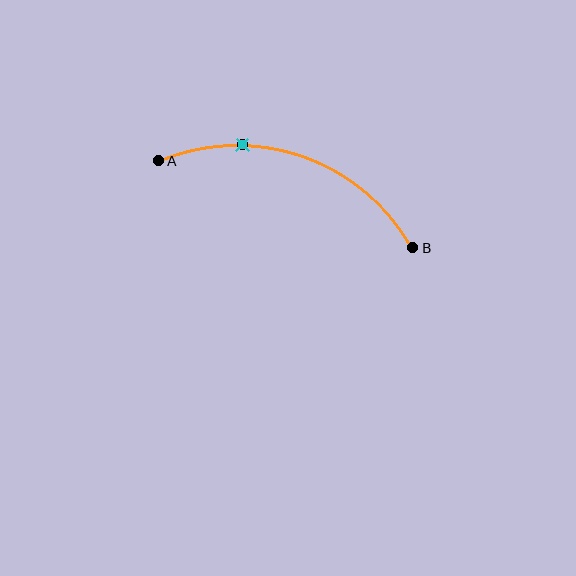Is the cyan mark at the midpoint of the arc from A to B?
No. The cyan mark lies on the arc but is closer to endpoint A. The arc midpoint would be at the point on the curve equidistant along the arc from both A and B.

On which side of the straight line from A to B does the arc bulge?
The arc bulges above the straight line connecting A and B.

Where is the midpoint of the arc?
The arc midpoint is the point on the curve farthest from the straight line joining A and B. It sits above that line.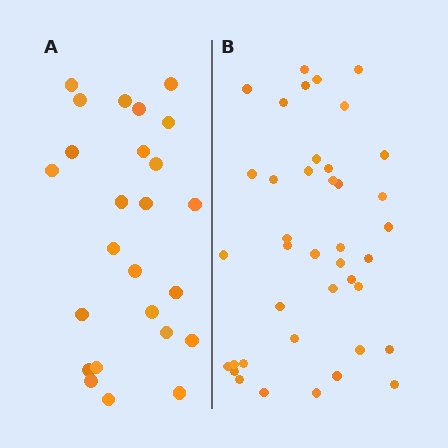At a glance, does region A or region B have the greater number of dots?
Region B (the right region) has more dots.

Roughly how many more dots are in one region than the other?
Region B has approximately 15 more dots than region A.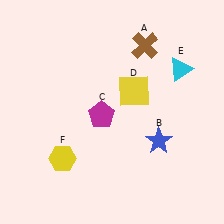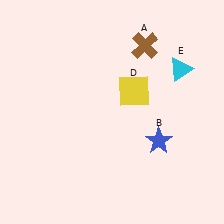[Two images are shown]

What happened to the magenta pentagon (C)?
The magenta pentagon (C) was removed in Image 2. It was in the bottom-left area of Image 1.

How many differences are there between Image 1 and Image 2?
There are 2 differences between the two images.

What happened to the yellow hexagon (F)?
The yellow hexagon (F) was removed in Image 2. It was in the bottom-left area of Image 1.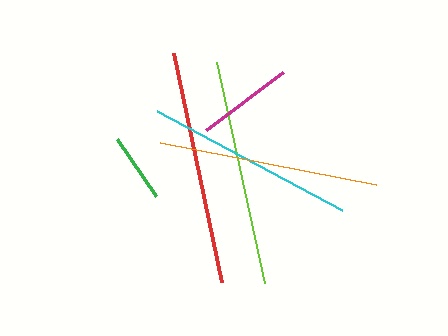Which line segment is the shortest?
The green line is the shortest at approximately 69 pixels.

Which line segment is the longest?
The red line is the longest at approximately 234 pixels.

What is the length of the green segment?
The green segment is approximately 69 pixels long.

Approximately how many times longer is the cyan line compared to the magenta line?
The cyan line is approximately 2.2 times the length of the magenta line.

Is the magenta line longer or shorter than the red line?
The red line is longer than the magenta line.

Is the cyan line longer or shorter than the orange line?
The orange line is longer than the cyan line.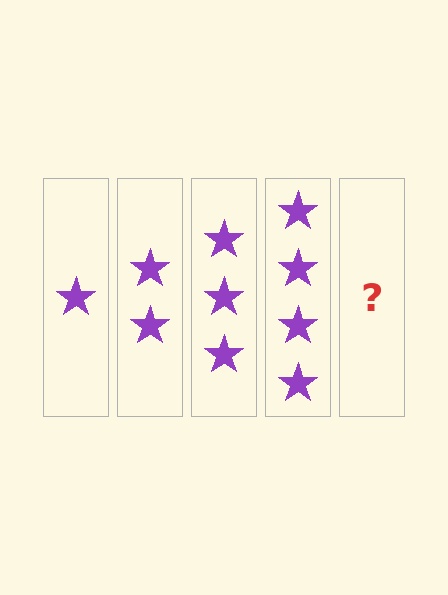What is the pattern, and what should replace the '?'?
The pattern is that each step adds one more star. The '?' should be 5 stars.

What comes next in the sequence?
The next element should be 5 stars.